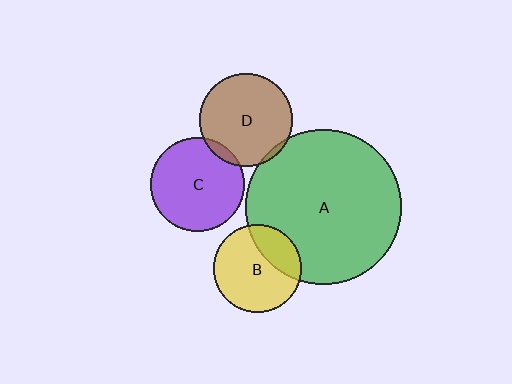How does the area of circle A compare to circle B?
Approximately 3.2 times.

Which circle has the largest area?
Circle A (green).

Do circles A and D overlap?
Yes.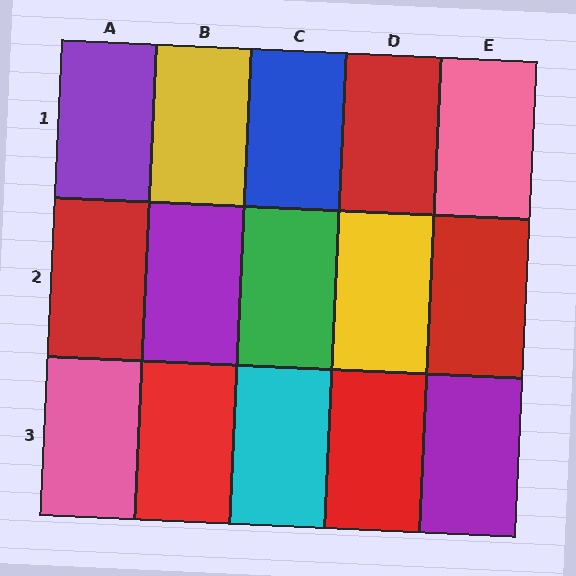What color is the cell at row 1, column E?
Pink.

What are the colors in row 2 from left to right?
Red, purple, green, yellow, red.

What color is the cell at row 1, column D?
Red.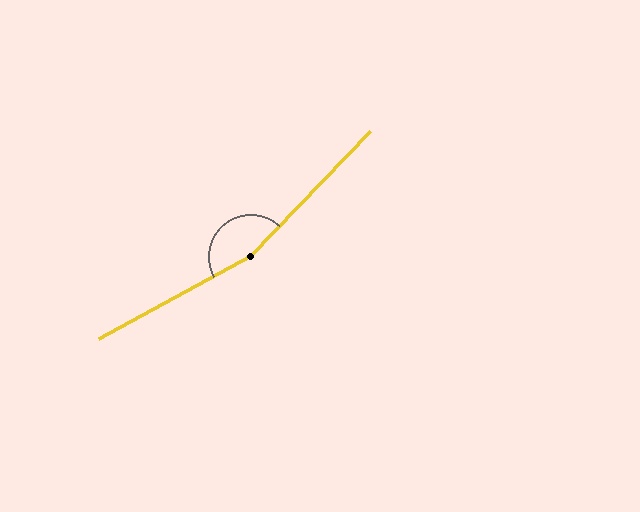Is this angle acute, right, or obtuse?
It is obtuse.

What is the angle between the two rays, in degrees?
Approximately 162 degrees.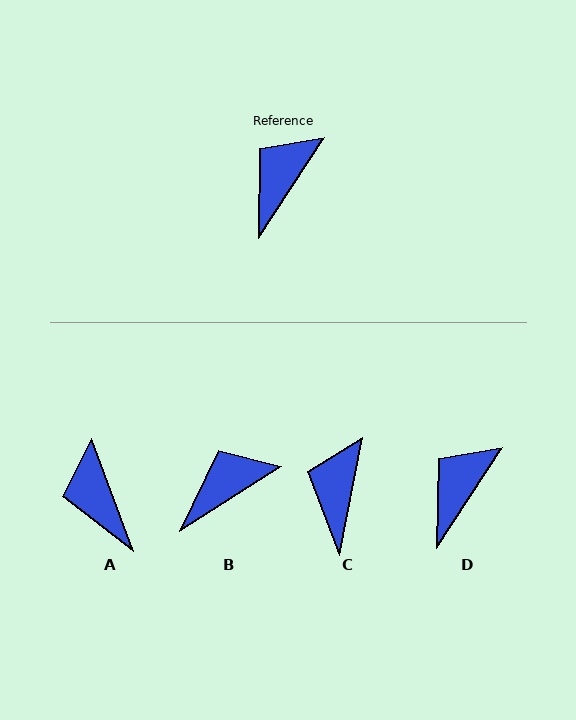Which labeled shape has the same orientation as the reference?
D.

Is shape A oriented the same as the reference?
No, it is off by about 53 degrees.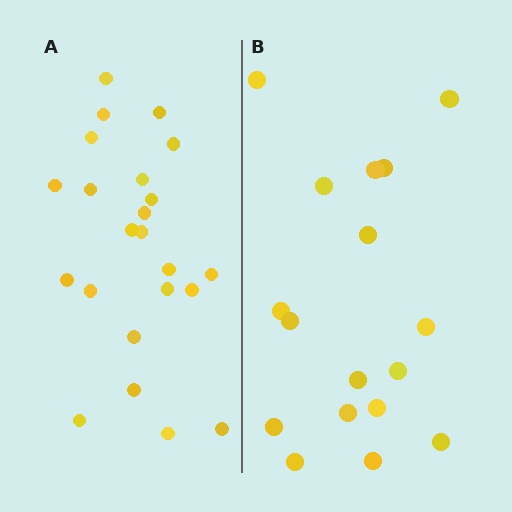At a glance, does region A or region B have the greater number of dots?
Region A (the left region) has more dots.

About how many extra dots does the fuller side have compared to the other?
Region A has about 6 more dots than region B.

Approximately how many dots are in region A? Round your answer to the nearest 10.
About 20 dots. (The exact count is 23, which rounds to 20.)